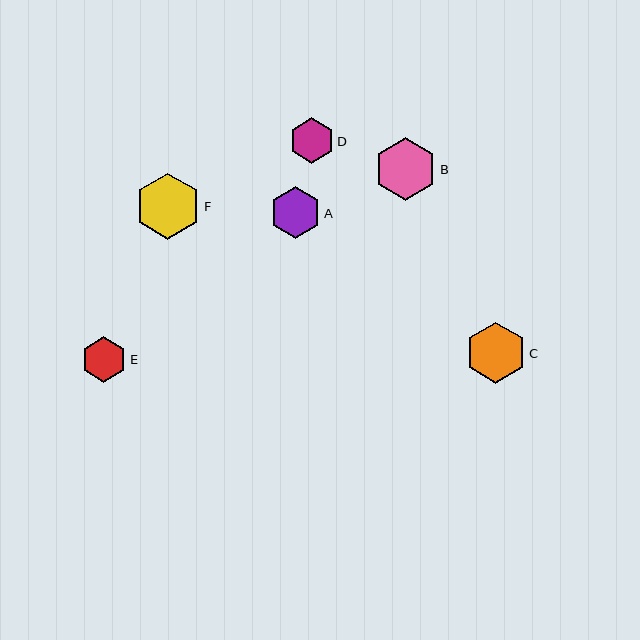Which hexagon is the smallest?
Hexagon D is the smallest with a size of approximately 45 pixels.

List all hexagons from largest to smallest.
From largest to smallest: F, B, C, A, E, D.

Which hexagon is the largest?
Hexagon F is the largest with a size of approximately 66 pixels.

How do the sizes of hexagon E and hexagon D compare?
Hexagon E and hexagon D are approximately the same size.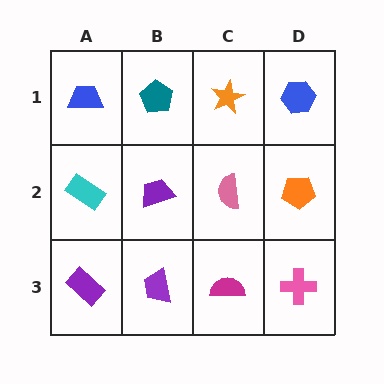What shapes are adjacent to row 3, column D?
An orange pentagon (row 2, column D), a magenta semicircle (row 3, column C).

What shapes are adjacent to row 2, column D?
A blue hexagon (row 1, column D), a pink cross (row 3, column D), a pink semicircle (row 2, column C).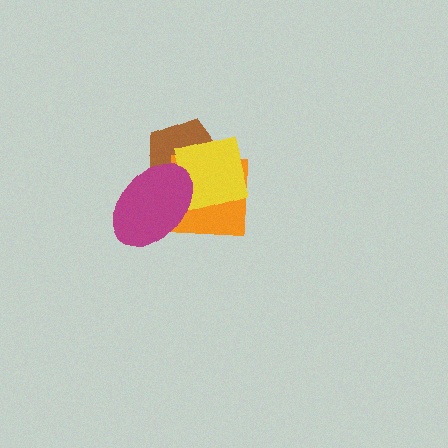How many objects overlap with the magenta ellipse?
3 objects overlap with the magenta ellipse.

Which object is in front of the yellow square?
The magenta ellipse is in front of the yellow square.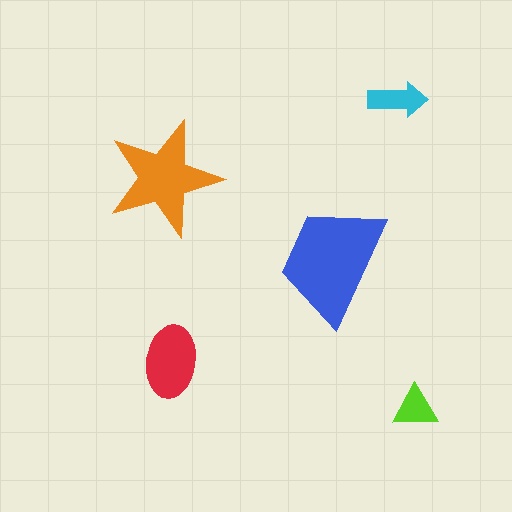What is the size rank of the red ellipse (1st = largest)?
3rd.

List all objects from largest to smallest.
The blue trapezoid, the orange star, the red ellipse, the cyan arrow, the lime triangle.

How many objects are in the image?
There are 5 objects in the image.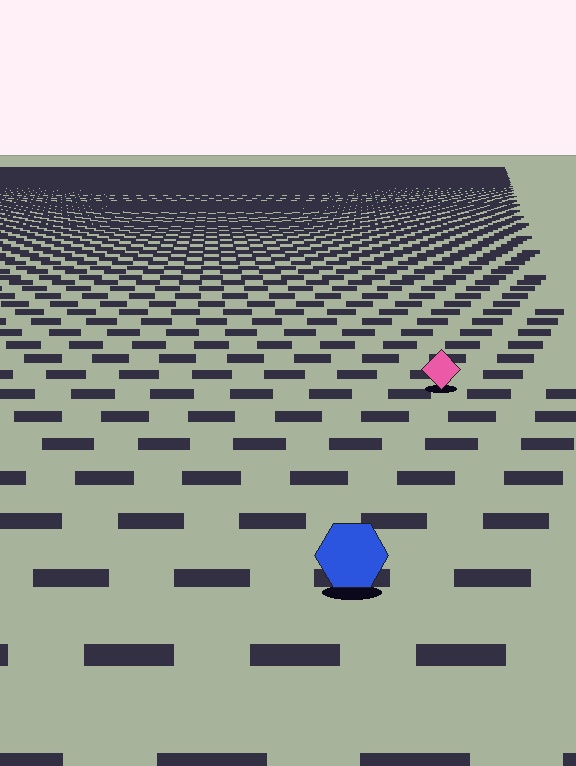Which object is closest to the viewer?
The blue hexagon is closest. The texture marks near it are larger and more spread out.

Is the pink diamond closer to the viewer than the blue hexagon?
No. The blue hexagon is closer — you can tell from the texture gradient: the ground texture is coarser near it.